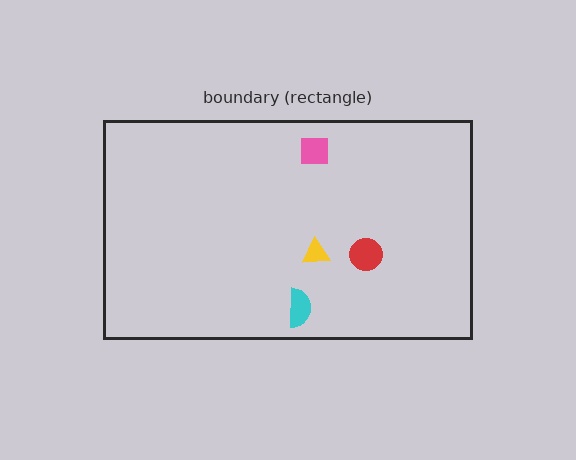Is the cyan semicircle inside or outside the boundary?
Inside.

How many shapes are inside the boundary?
4 inside, 0 outside.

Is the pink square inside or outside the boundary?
Inside.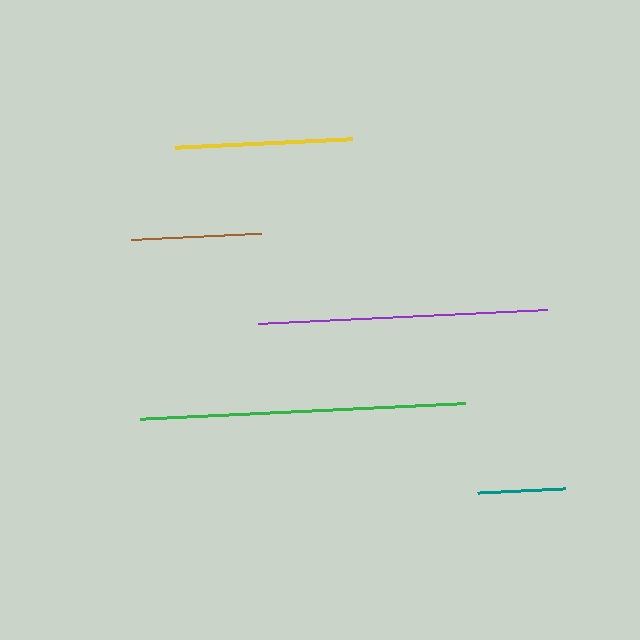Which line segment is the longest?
The green line is the longest at approximately 326 pixels.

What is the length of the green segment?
The green segment is approximately 326 pixels long.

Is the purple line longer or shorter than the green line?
The green line is longer than the purple line.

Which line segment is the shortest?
The teal line is the shortest at approximately 88 pixels.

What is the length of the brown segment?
The brown segment is approximately 130 pixels long.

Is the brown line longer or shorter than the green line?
The green line is longer than the brown line.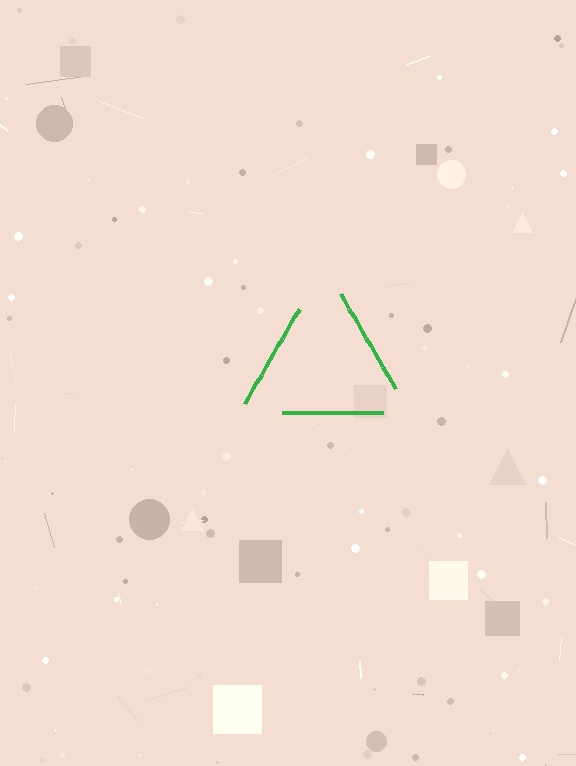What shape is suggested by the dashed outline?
The dashed outline suggests a triangle.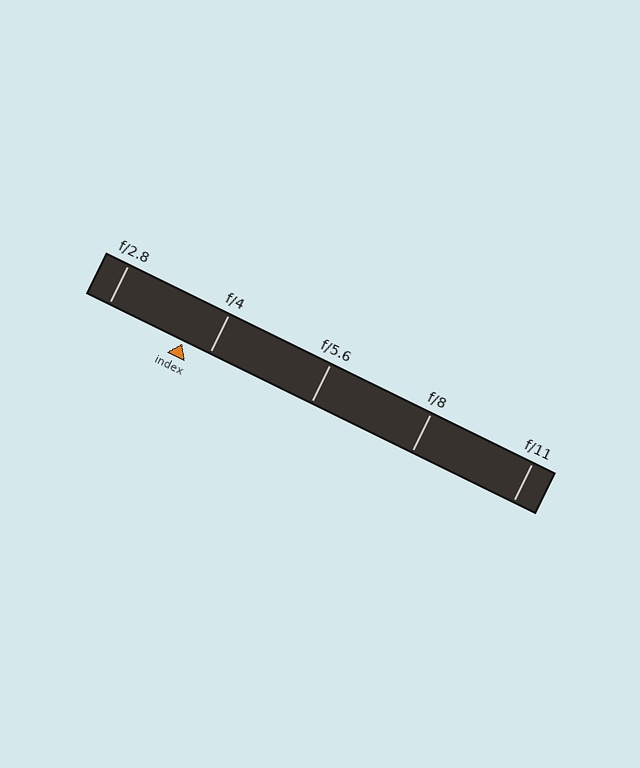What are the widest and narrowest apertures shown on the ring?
The widest aperture shown is f/2.8 and the narrowest is f/11.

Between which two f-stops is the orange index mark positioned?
The index mark is between f/2.8 and f/4.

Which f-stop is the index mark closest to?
The index mark is closest to f/4.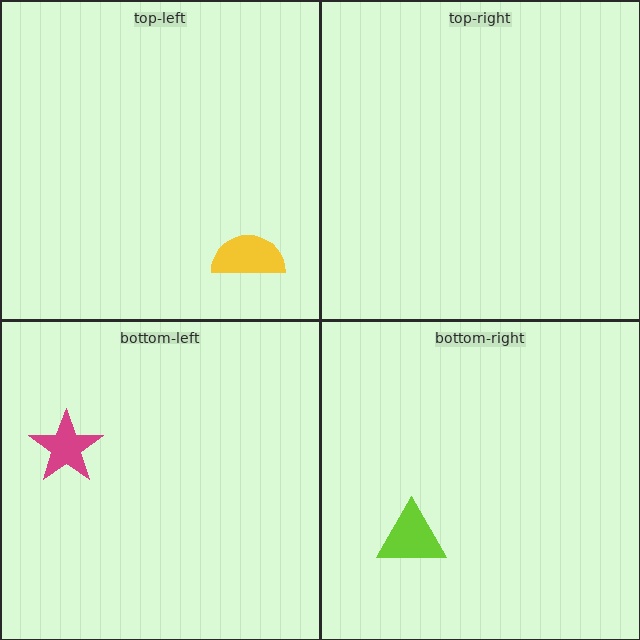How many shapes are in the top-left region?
1.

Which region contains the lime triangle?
The bottom-right region.